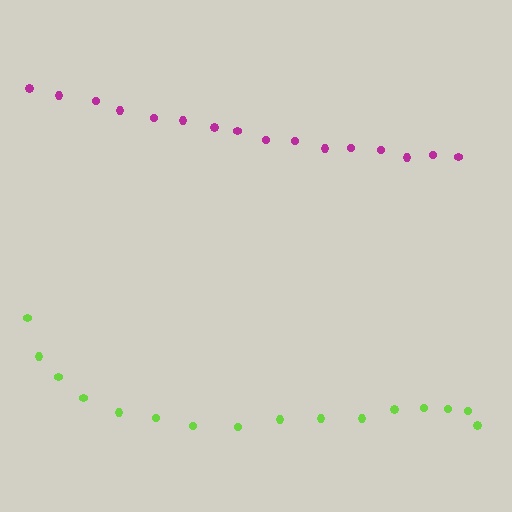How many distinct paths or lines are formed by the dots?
There are 2 distinct paths.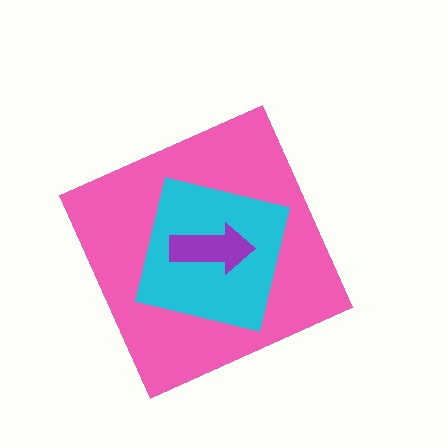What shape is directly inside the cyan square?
The purple arrow.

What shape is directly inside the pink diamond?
The cyan square.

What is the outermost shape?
The pink diamond.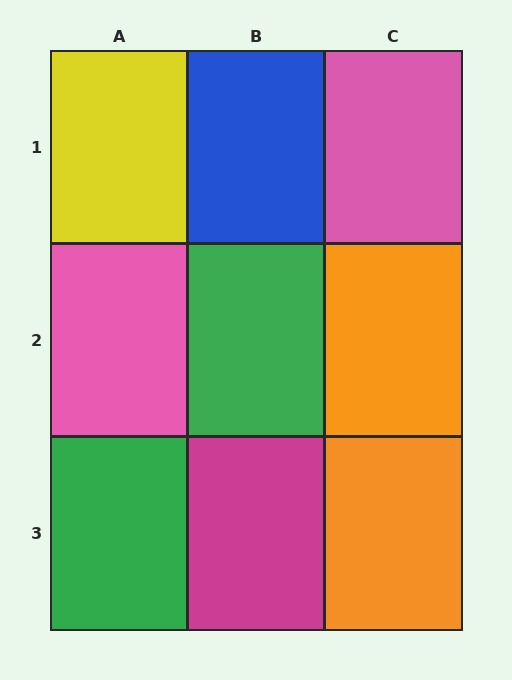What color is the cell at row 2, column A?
Pink.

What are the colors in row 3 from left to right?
Green, magenta, orange.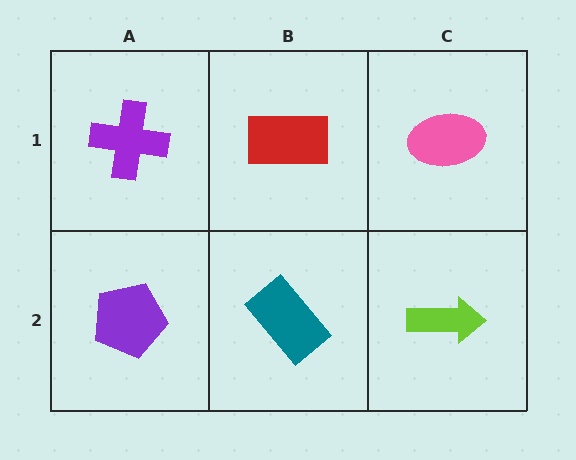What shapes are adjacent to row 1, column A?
A purple pentagon (row 2, column A), a red rectangle (row 1, column B).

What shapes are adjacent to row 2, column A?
A purple cross (row 1, column A), a teal rectangle (row 2, column B).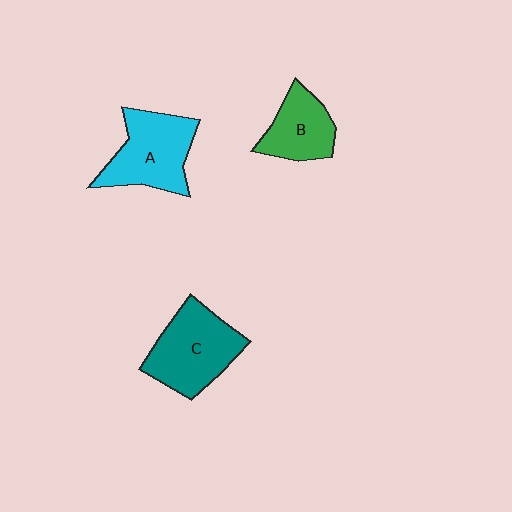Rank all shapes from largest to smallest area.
From largest to smallest: C (teal), A (cyan), B (green).